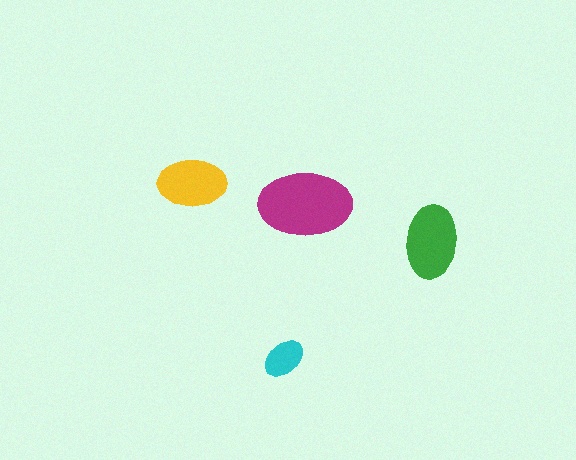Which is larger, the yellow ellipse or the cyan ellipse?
The yellow one.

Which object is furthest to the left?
The yellow ellipse is leftmost.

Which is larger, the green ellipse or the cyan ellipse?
The green one.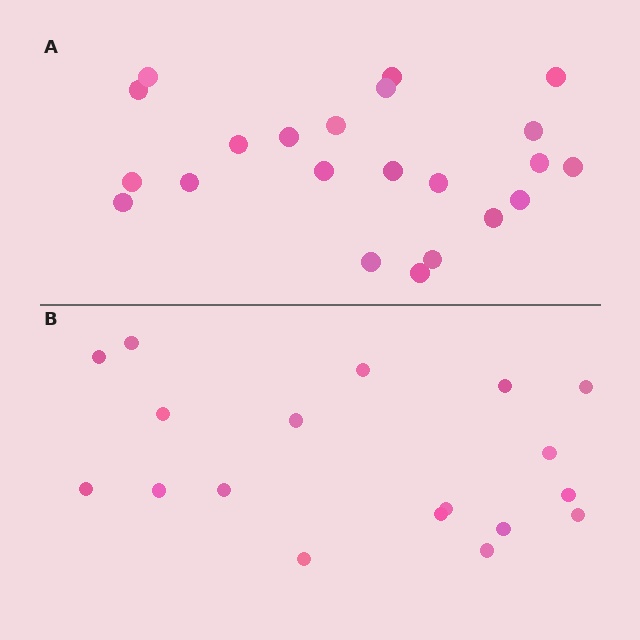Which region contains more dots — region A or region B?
Region A (the top region) has more dots.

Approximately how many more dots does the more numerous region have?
Region A has about 4 more dots than region B.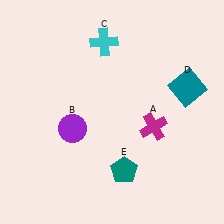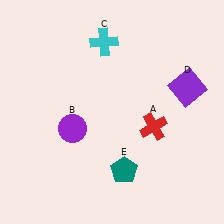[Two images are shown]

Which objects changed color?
A changed from magenta to red. D changed from teal to purple.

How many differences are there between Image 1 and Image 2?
There are 2 differences between the two images.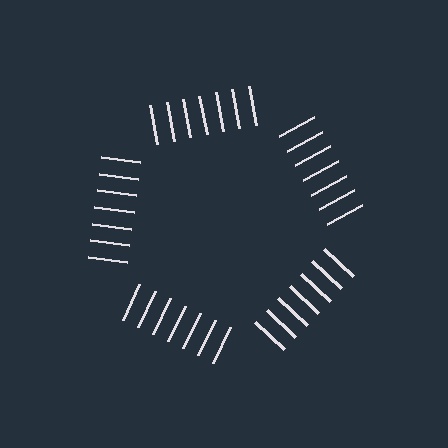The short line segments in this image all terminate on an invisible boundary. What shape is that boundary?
An illusory pentagon — the line segments terminate on its edges but no continuous stroke is drawn.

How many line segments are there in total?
35 — 7 along each of the 5 edges.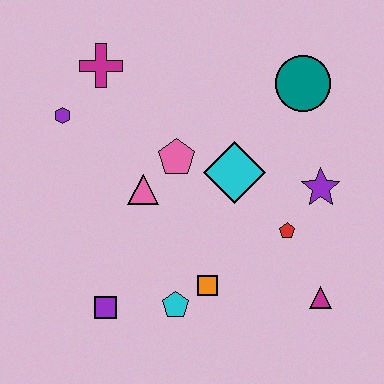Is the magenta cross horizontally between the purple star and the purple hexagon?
Yes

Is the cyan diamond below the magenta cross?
Yes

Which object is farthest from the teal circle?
The purple square is farthest from the teal circle.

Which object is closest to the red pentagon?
The purple star is closest to the red pentagon.